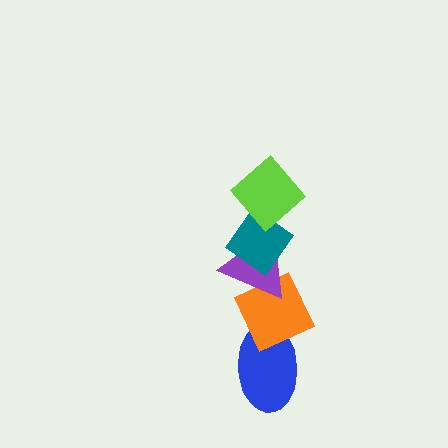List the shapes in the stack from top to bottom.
From top to bottom: the lime diamond, the teal diamond, the purple triangle, the orange diamond, the blue ellipse.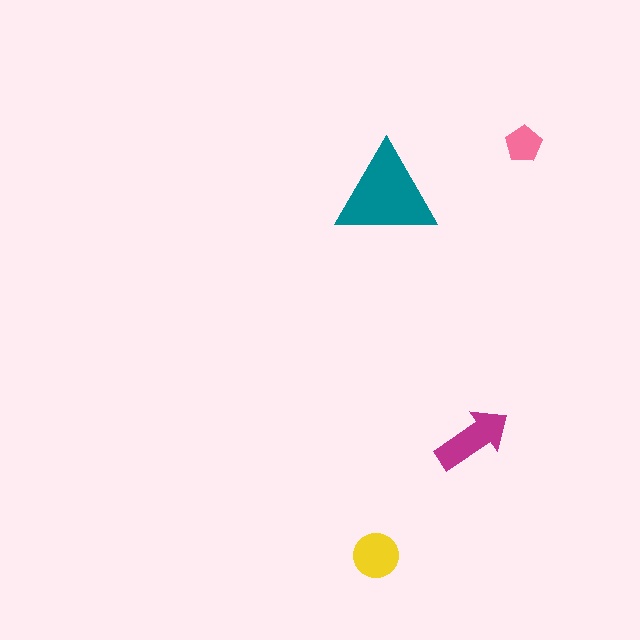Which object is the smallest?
The pink pentagon.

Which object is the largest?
The teal triangle.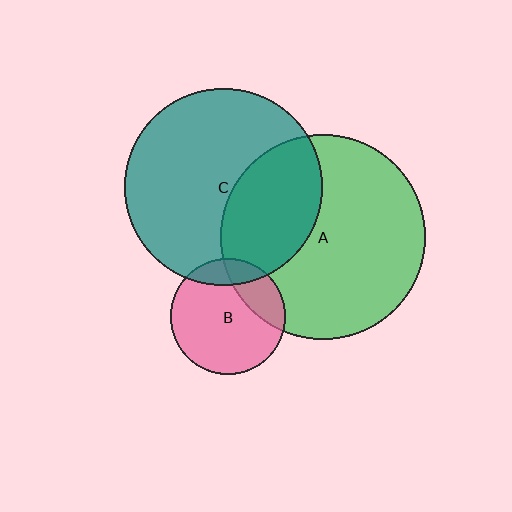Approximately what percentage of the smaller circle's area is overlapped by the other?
Approximately 35%.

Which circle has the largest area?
Circle A (green).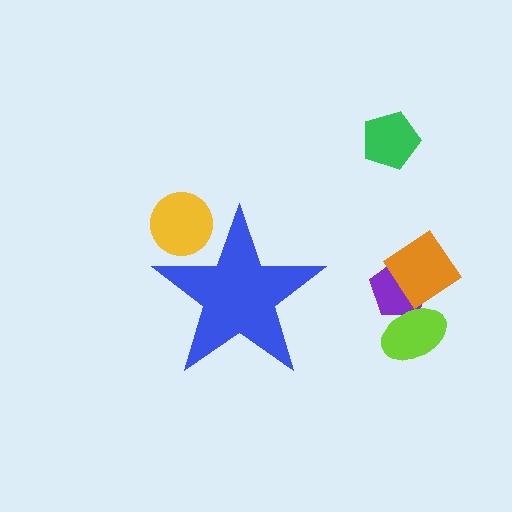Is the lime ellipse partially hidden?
No, the lime ellipse is fully visible.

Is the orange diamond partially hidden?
No, the orange diamond is fully visible.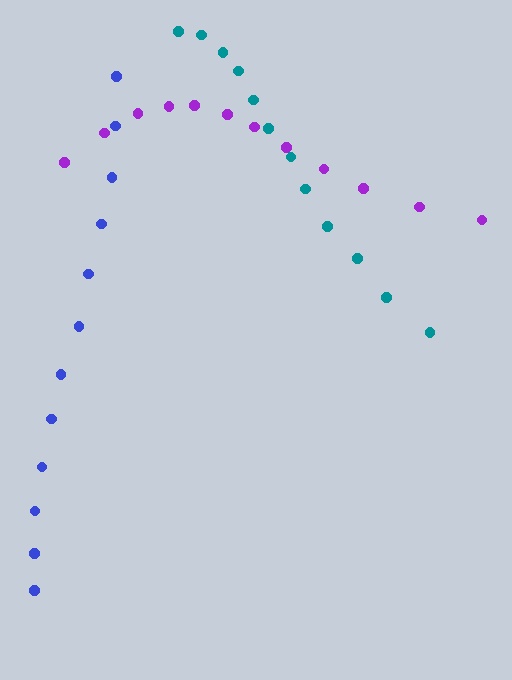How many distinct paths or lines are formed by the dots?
There are 3 distinct paths.